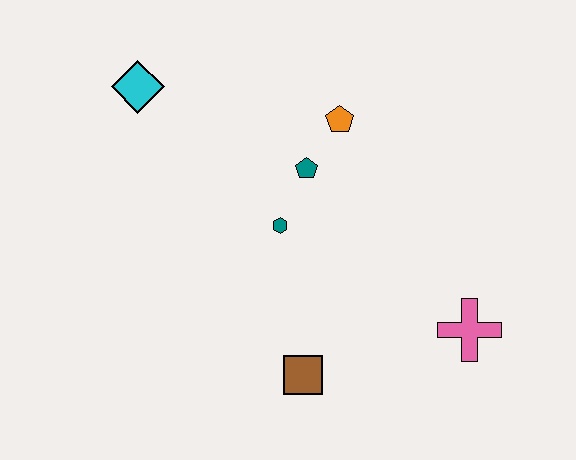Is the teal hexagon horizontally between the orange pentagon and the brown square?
No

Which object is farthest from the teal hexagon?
The pink cross is farthest from the teal hexagon.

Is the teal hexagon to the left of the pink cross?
Yes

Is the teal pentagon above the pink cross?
Yes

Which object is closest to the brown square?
The teal hexagon is closest to the brown square.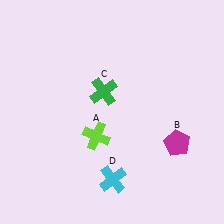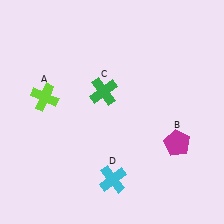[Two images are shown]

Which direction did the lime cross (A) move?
The lime cross (A) moved left.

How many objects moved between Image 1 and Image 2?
1 object moved between the two images.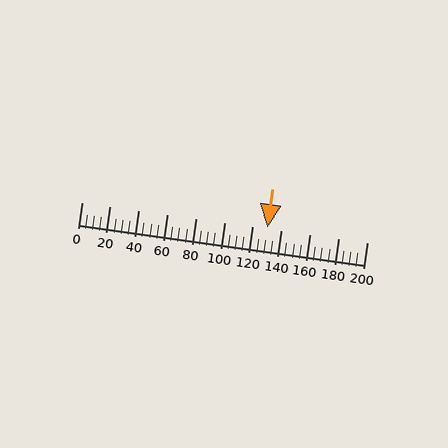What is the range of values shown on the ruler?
The ruler shows values from 0 to 200.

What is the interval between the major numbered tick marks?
The major tick marks are spaced 20 units apart.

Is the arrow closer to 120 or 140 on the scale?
The arrow is closer to 140.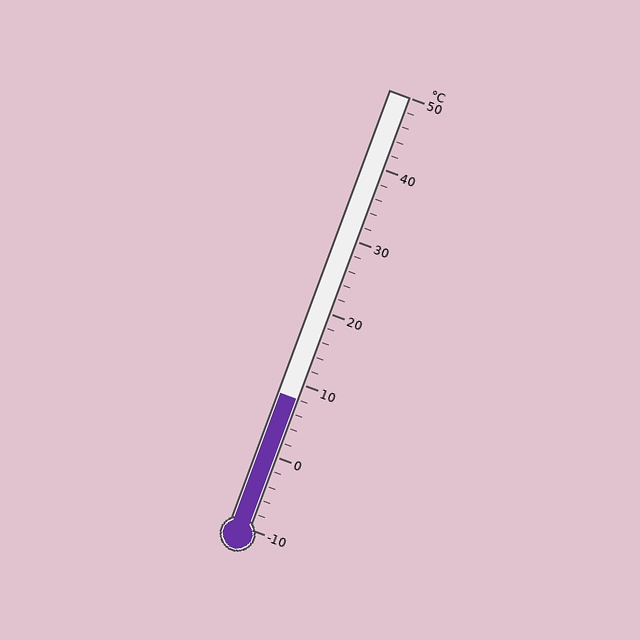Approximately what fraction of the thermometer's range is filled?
The thermometer is filled to approximately 30% of its range.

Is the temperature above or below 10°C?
The temperature is below 10°C.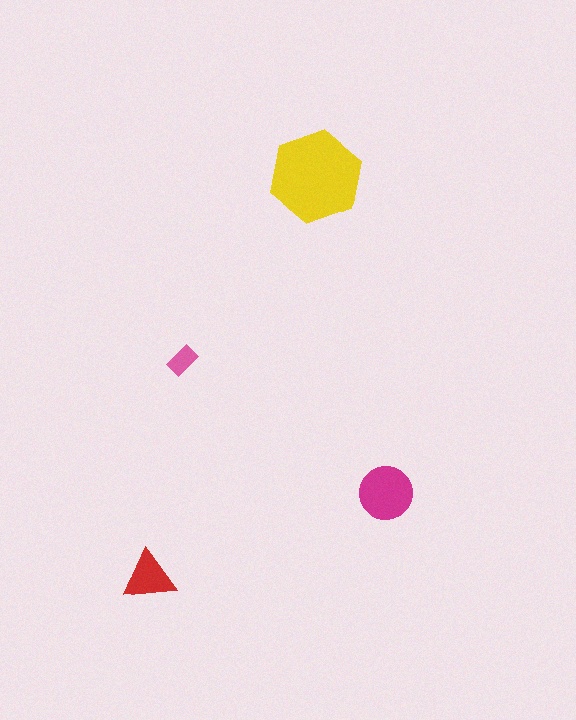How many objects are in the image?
There are 4 objects in the image.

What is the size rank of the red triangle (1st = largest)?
3rd.